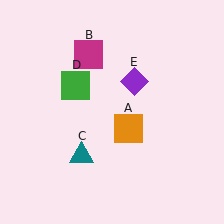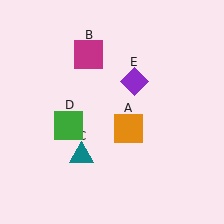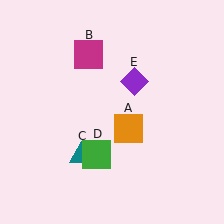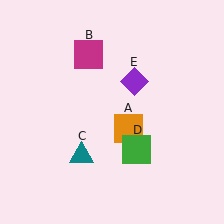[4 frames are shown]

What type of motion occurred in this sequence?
The green square (object D) rotated counterclockwise around the center of the scene.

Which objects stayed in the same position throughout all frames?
Orange square (object A) and magenta square (object B) and teal triangle (object C) and purple diamond (object E) remained stationary.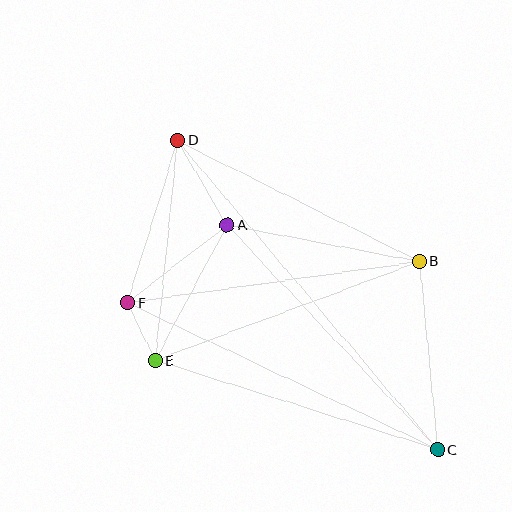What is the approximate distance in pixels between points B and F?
The distance between B and F is approximately 295 pixels.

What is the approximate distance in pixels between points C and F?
The distance between C and F is approximately 343 pixels.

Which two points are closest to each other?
Points E and F are closest to each other.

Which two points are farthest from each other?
Points C and D are farthest from each other.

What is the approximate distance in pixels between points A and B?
The distance between A and B is approximately 195 pixels.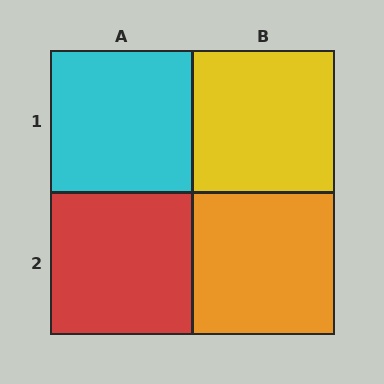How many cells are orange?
1 cell is orange.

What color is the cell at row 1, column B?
Yellow.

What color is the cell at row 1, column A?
Cyan.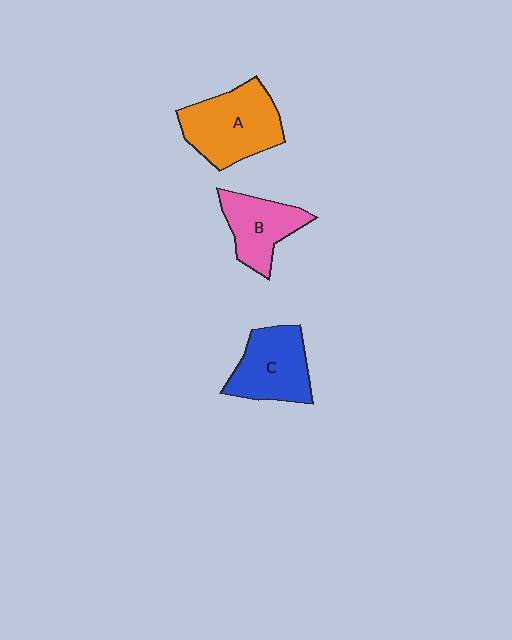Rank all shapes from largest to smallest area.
From largest to smallest: A (orange), C (blue), B (pink).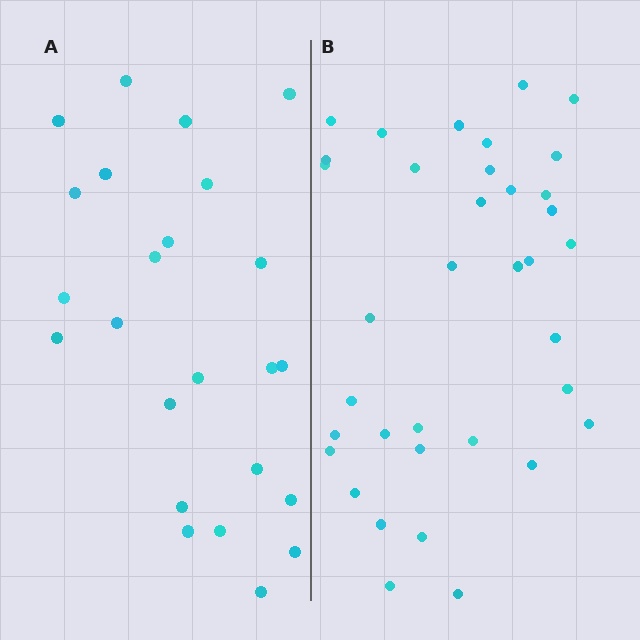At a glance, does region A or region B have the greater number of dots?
Region B (the right region) has more dots.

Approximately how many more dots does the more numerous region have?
Region B has roughly 12 or so more dots than region A.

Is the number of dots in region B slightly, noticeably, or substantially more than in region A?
Region B has substantially more. The ratio is roughly 1.5 to 1.